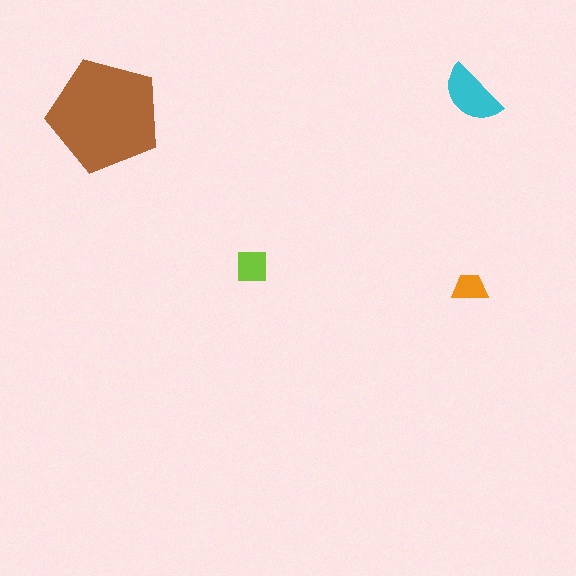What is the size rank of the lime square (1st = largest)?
3rd.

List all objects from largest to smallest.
The brown pentagon, the cyan semicircle, the lime square, the orange trapezoid.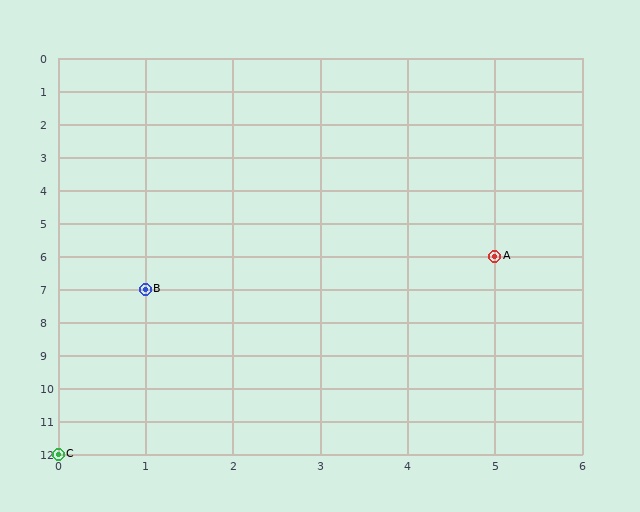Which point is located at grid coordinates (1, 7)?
Point B is at (1, 7).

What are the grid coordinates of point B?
Point B is at grid coordinates (1, 7).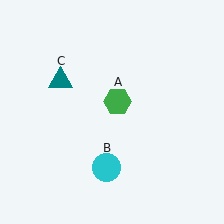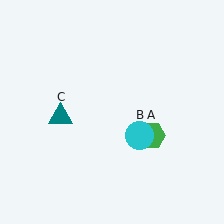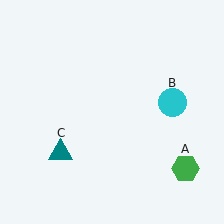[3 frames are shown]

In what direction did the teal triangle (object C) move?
The teal triangle (object C) moved down.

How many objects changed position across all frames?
3 objects changed position: green hexagon (object A), cyan circle (object B), teal triangle (object C).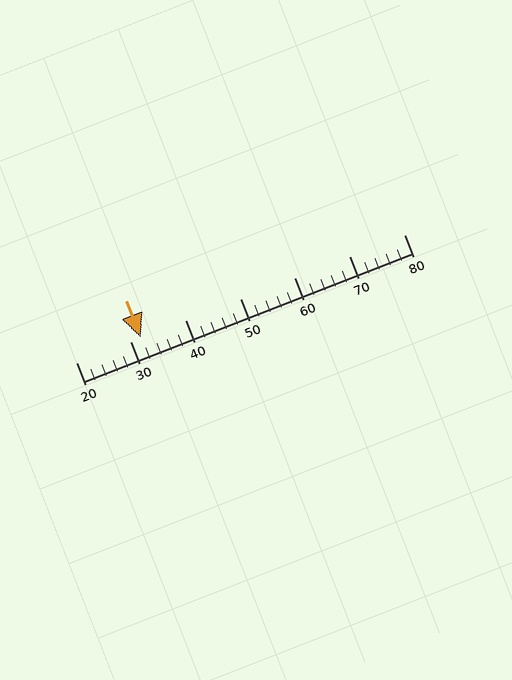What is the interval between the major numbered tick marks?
The major tick marks are spaced 10 units apart.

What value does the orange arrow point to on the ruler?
The orange arrow points to approximately 32.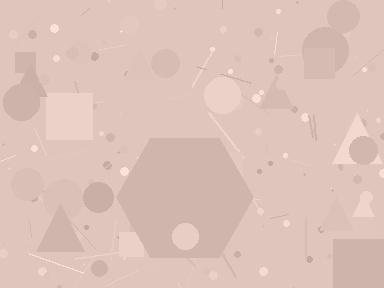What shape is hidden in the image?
A hexagon is hidden in the image.